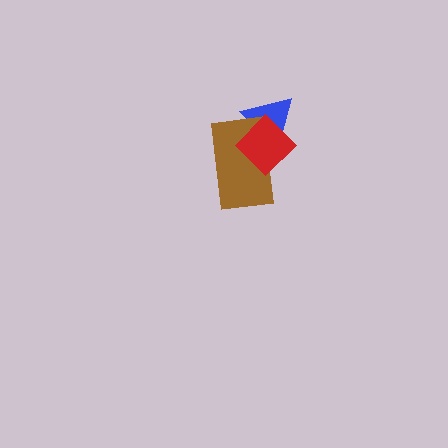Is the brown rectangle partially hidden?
Yes, it is partially covered by another shape.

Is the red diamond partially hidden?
No, no other shape covers it.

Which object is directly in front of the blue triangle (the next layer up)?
The brown rectangle is directly in front of the blue triangle.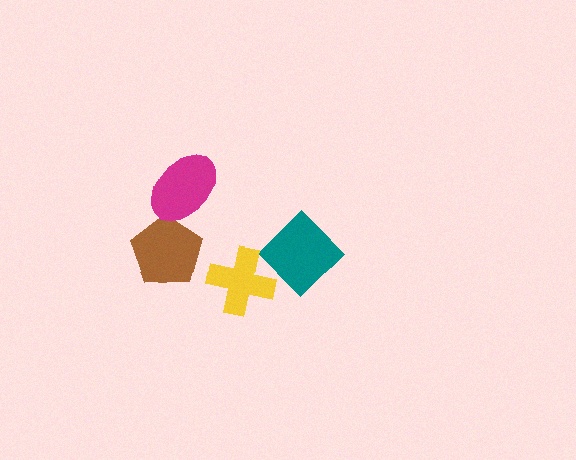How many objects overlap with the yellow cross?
1 object overlaps with the yellow cross.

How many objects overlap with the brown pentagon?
1 object overlaps with the brown pentagon.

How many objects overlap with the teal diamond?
1 object overlaps with the teal diamond.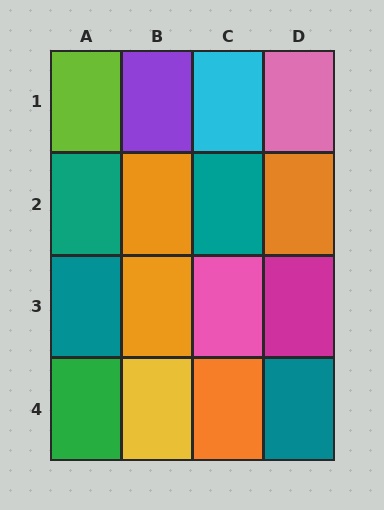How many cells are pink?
2 cells are pink.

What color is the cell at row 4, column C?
Orange.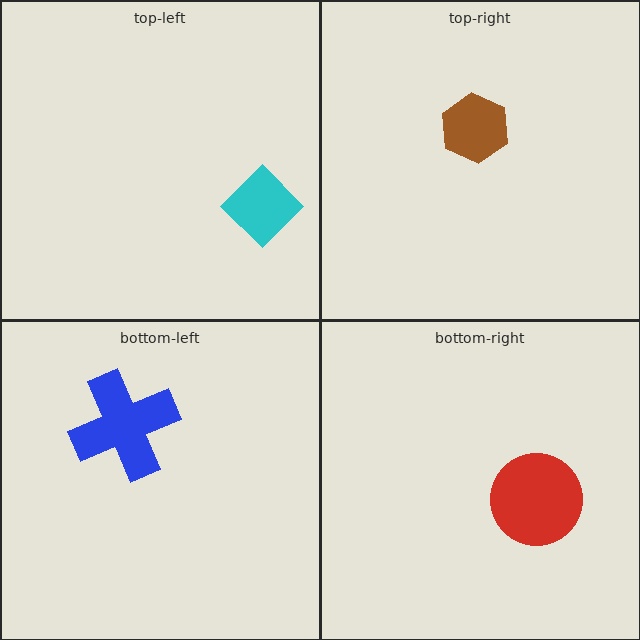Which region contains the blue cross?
The bottom-left region.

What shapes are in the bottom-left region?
The blue cross.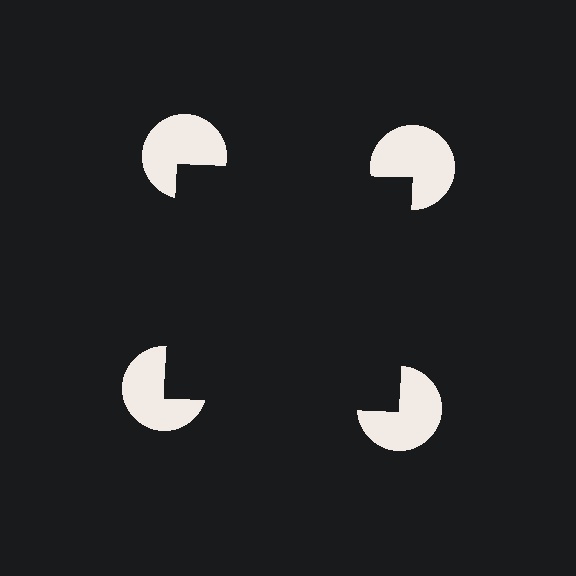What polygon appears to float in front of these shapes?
An illusory square — its edges are inferred from the aligned wedge cuts in the pac-man discs, not physically drawn.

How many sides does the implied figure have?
4 sides.